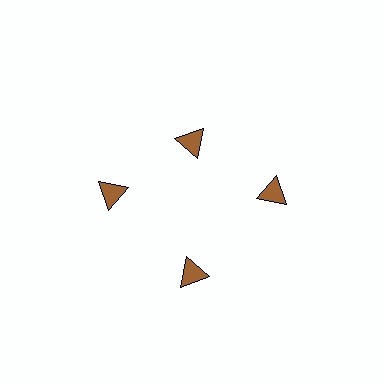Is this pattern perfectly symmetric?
No. The 4 brown triangles are arranged in a ring, but one element near the 12 o'clock position is pulled inward toward the center, breaking the 4-fold rotational symmetry.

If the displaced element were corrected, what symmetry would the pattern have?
It would have 4-fold rotational symmetry — the pattern would map onto itself every 90 degrees.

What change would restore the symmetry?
The symmetry would be restored by moving it outward, back onto the ring so that all 4 triangles sit at equal angles and equal distance from the center.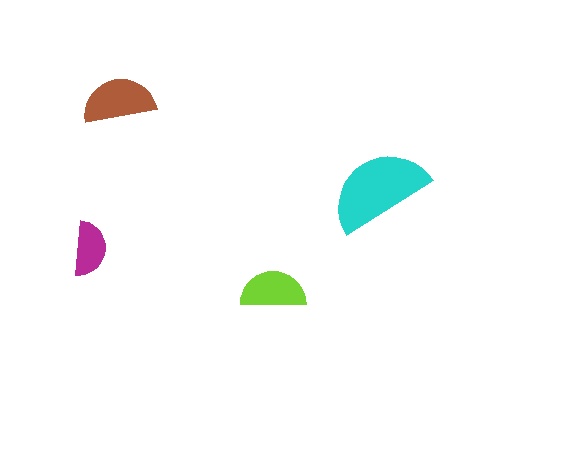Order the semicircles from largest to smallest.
the cyan one, the brown one, the lime one, the magenta one.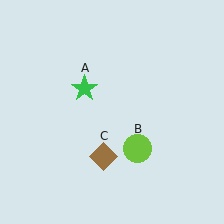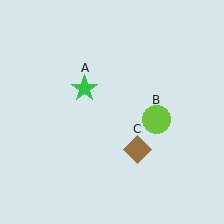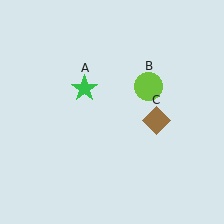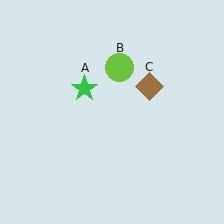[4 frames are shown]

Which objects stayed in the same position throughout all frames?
Green star (object A) remained stationary.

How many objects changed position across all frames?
2 objects changed position: lime circle (object B), brown diamond (object C).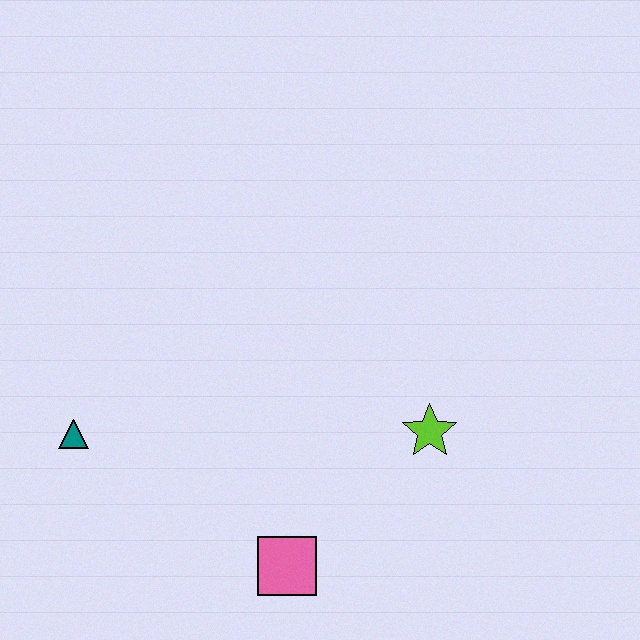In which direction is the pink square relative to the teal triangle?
The pink square is to the right of the teal triangle.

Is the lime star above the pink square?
Yes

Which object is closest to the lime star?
The pink square is closest to the lime star.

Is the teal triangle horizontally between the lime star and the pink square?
No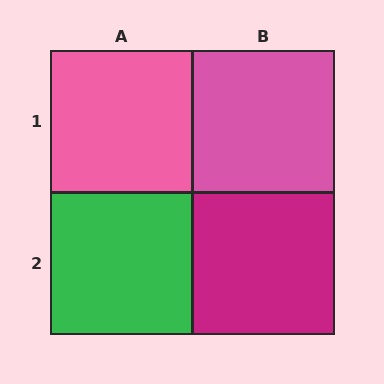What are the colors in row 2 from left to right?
Green, magenta.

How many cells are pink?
2 cells are pink.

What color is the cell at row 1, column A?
Pink.